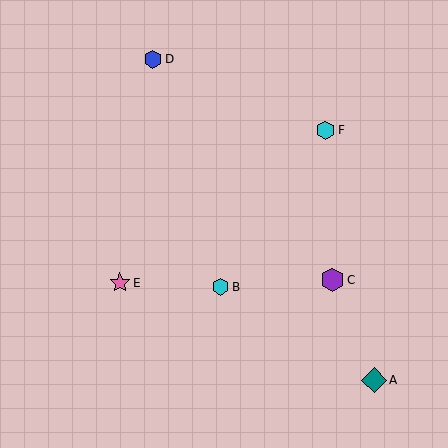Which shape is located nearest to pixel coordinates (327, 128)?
The cyan hexagon (labeled F) at (326, 130) is nearest to that location.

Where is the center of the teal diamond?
The center of the teal diamond is at (374, 380).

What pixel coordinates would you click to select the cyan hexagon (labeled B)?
Click at (220, 287) to select the cyan hexagon B.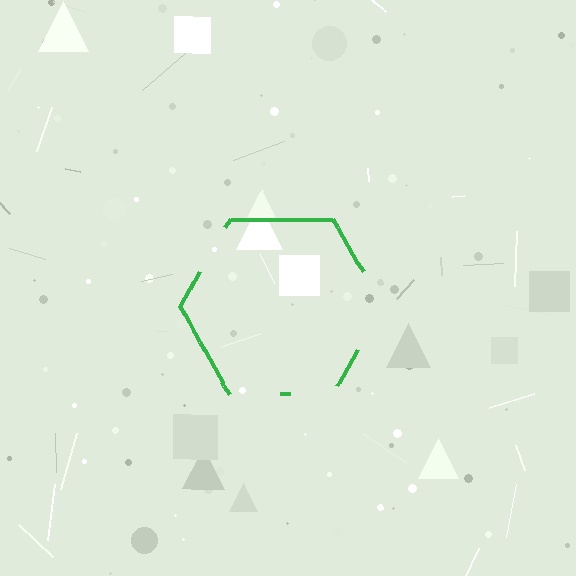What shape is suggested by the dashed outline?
The dashed outline suggests a hexagon.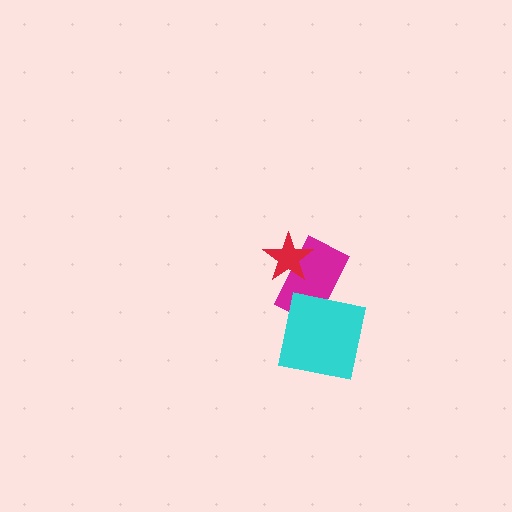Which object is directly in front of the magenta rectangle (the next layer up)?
The red star is directly in front of the magenta rectangle.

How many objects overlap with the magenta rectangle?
2 objects overlap with the magenta rectangle.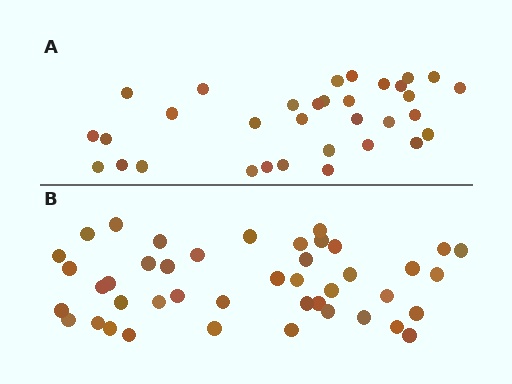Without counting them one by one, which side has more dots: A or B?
Region B (the bottom region) has more dots.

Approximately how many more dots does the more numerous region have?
Region B has roughly 10 or so more dots than region A.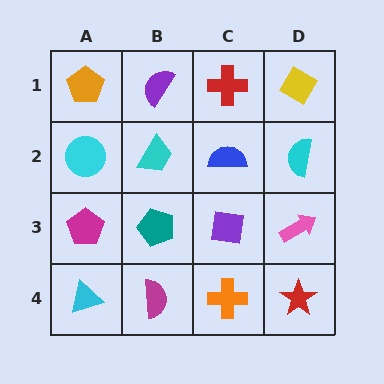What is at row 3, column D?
A pink arrow.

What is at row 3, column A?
A magenta pentagon.